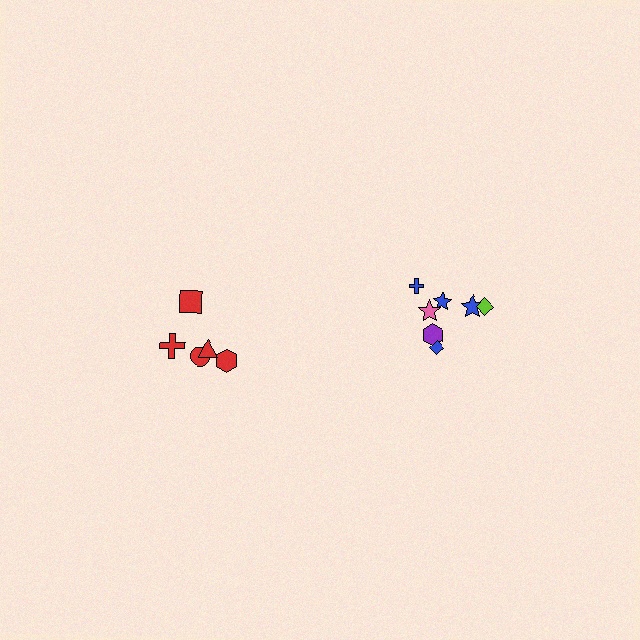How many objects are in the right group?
There are 7 objects.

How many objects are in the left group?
There are 5 objects.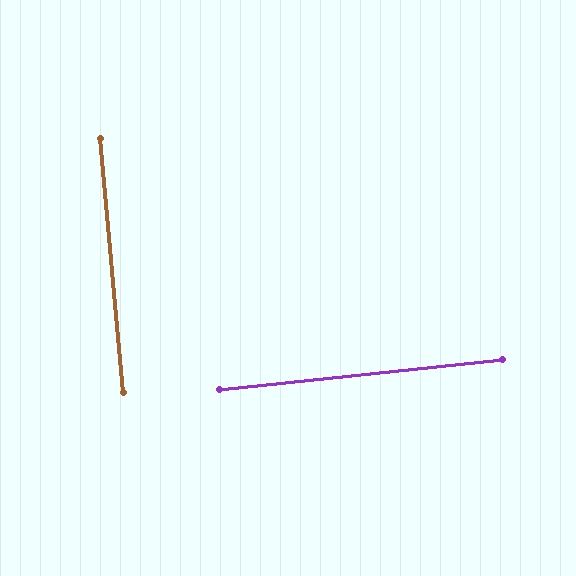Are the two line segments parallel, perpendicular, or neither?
Perpendicular — they meet at approximately 89°.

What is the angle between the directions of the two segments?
Approximately 89 degrees.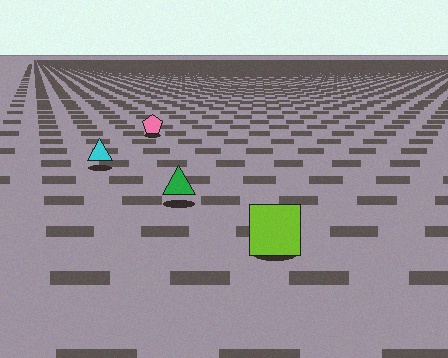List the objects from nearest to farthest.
From nearest to farthest: the lime square, the green triangle, the cyan triangle, the pink pentagon.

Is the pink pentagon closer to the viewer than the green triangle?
No. The green triangle is closer — you can tell from the texture gradient: the ground texture is coarser near it.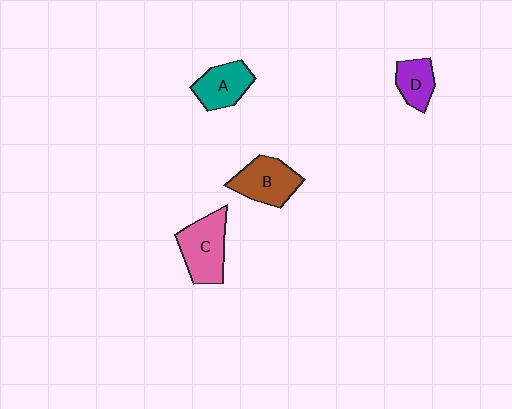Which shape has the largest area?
Shape C (pink).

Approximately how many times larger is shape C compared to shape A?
Approximately 1.3 times.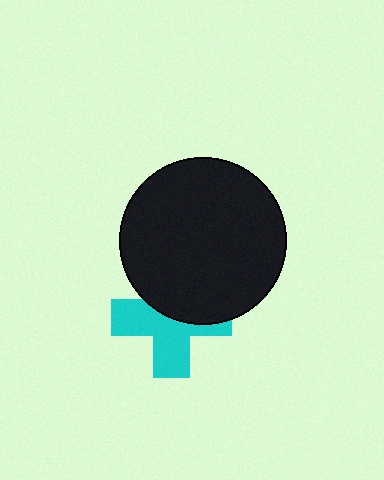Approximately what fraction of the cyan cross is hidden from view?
Roughly 44% of the cyan cross is hidden behind the black circle.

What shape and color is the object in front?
The object in front is a black circle.